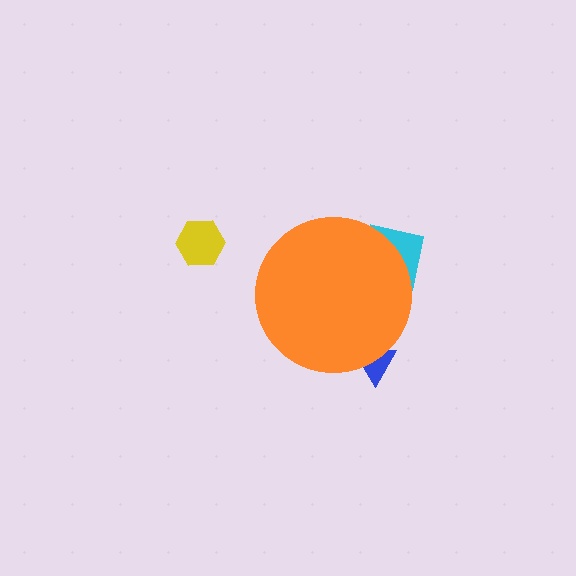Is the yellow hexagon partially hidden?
No, the yellow hexagon is fully visible.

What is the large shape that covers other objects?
An orange circle.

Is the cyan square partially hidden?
Yes, the cyan square is partially hidden behind the orange circle.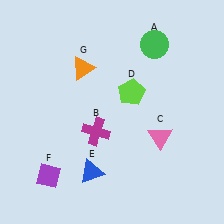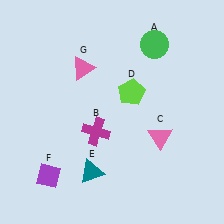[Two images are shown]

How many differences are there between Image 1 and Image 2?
There are 2 differences between the two images.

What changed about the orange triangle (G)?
In Image 1, G is orange. In Image 2, it changed to pink.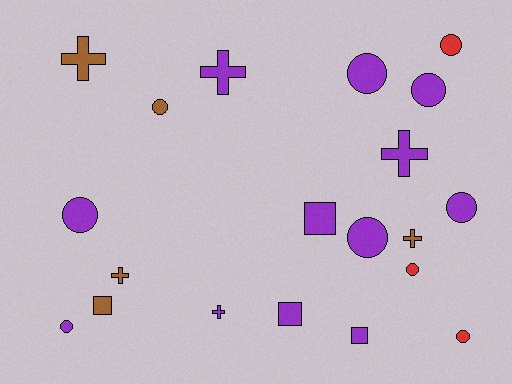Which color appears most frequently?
Purple, with 12 objects.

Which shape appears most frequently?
Circle, with 10 objects.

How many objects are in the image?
There are 20 objects.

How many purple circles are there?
There are 6 purple circles.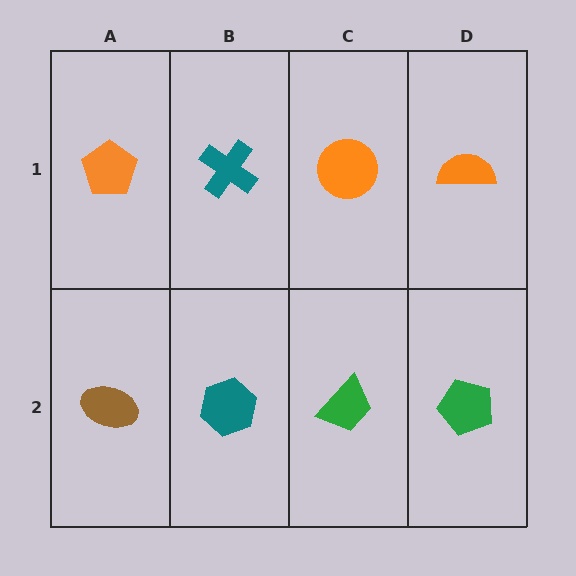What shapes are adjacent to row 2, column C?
An orange circle (row 1, column C), a teal hexagon (row 2, column B), a green pentagon (row 2, column D).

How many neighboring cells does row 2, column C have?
3.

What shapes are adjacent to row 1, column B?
A teal hexagon (row 2, column B), an orange pentagon (row 1, column A), an orange circle (row 1, column C).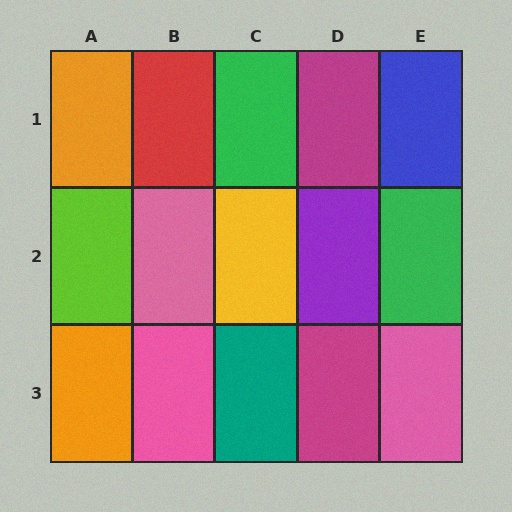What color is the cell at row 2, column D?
Purple.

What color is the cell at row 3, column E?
Pink.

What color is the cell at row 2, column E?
Green.